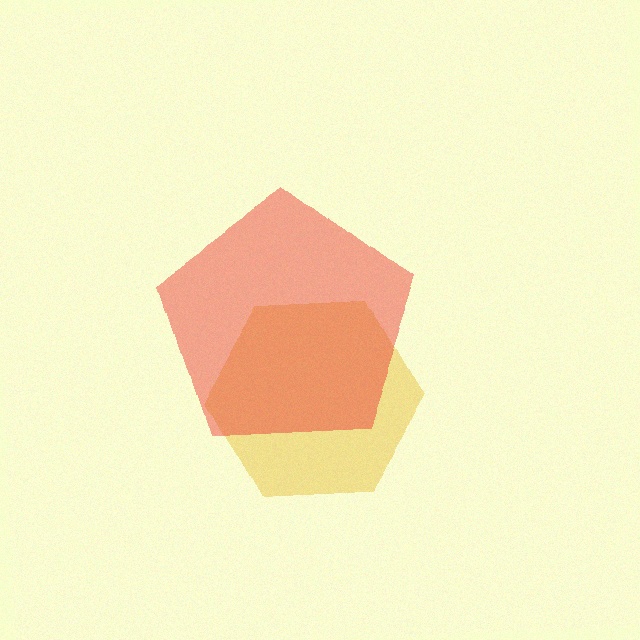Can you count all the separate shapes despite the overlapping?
Yes, there are 2 separate shapes.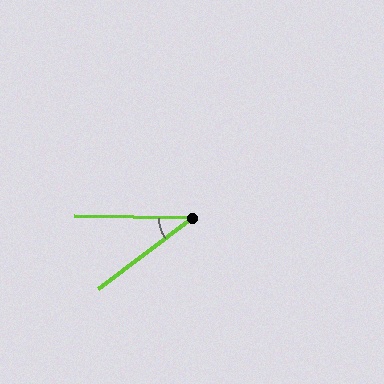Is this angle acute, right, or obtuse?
It is acute.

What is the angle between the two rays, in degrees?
Approximately 38 degrees.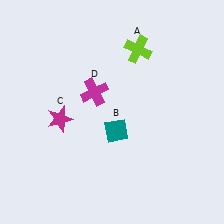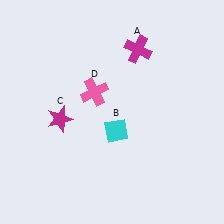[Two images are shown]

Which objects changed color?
A changed from lime to magenta. B changed from teal to cyan. D changed from magenta to pink.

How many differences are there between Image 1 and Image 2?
There are 3 differences between the two images.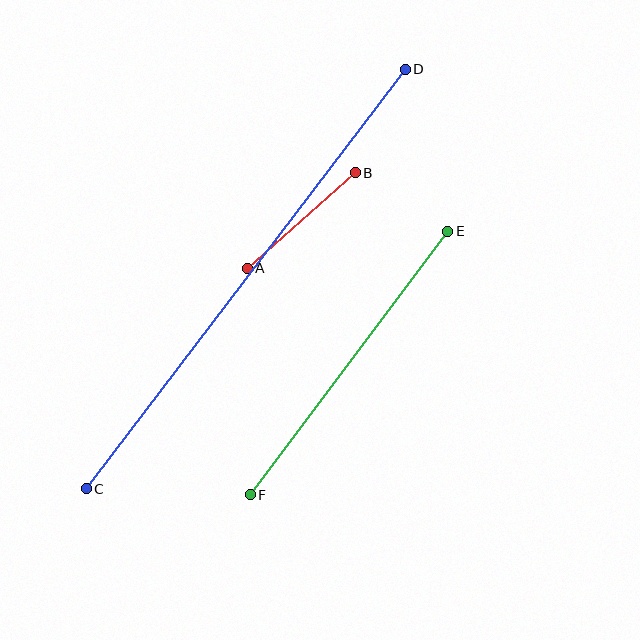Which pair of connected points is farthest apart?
Points C and D are farthest apart.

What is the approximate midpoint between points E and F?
The midpoint is at approximately (349, 363) pixels.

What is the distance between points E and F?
The distance is approximately 329 pixels.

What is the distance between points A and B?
The distance is approximately 144 pixels.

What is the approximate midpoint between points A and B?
The midpoint is at approximately (301, 220) pixels.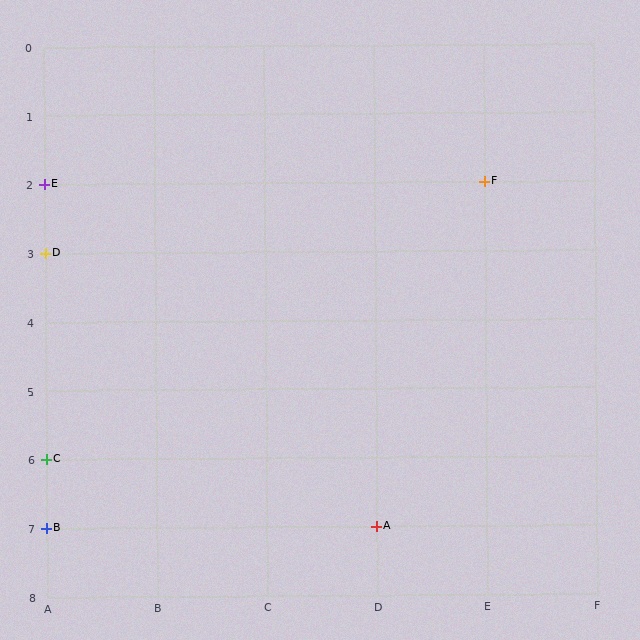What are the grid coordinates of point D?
Point D is at grid coordinates (A, 3).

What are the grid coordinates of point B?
Point B is at grid coordinates (A, 7).